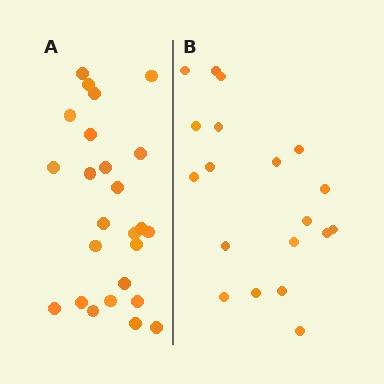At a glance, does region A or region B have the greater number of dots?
Region A (the left region) has more dots.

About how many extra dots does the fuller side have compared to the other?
Region A has about 6 more dots than region B.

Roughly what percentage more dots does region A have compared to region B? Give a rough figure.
About 30% more.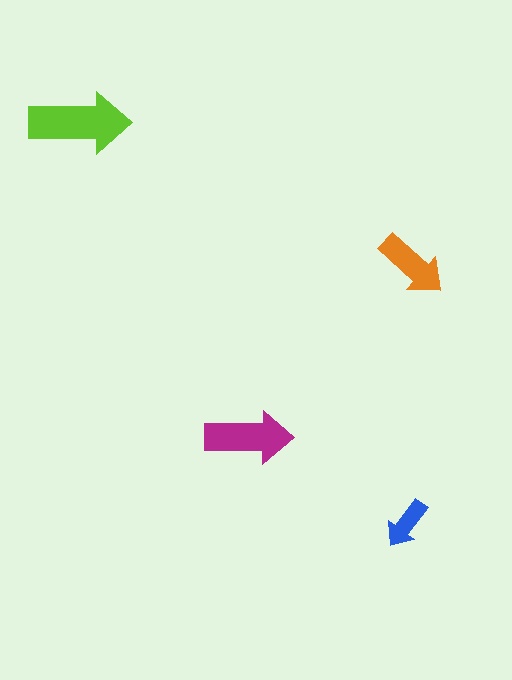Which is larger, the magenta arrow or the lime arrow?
The lime one.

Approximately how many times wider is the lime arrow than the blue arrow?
About 2 times wider.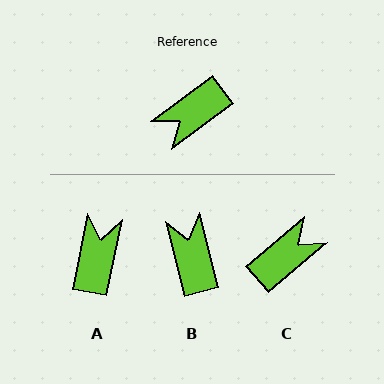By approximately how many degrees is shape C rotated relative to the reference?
Approximately 176 degrees clockwise.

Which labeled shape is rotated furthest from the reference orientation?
C, about 176 degrees away.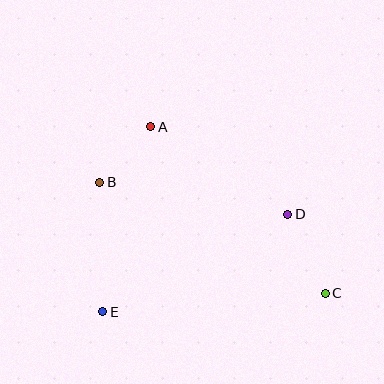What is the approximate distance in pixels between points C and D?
The distance between C and D is approximately 87 pixels.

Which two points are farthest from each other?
Points B and C are farthest from each other.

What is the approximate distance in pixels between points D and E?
The distance between D and E is approximately 209 pixels.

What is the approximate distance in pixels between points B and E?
The distance between B and E is approximately 130 pixels.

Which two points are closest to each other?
Points A and B are closest to each other.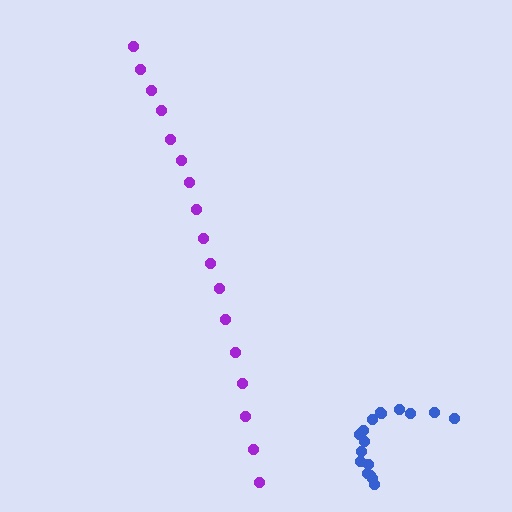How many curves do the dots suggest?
There are 2 distinct paths.